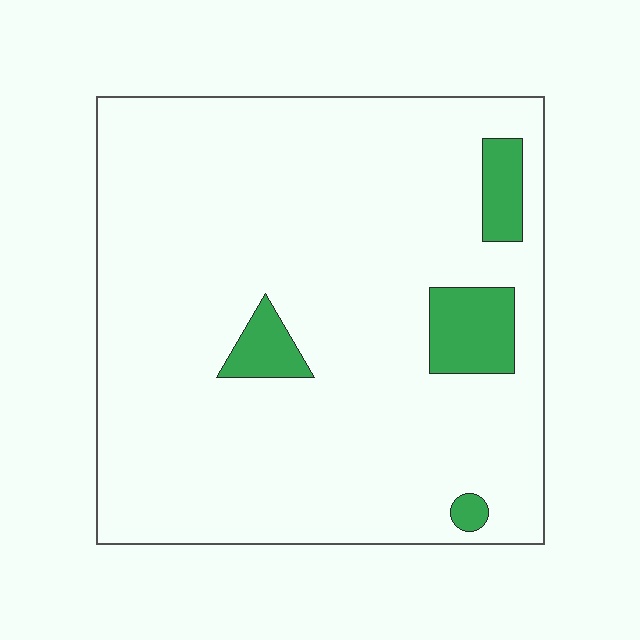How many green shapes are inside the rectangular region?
4.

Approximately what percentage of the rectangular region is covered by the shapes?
Approximately 10%.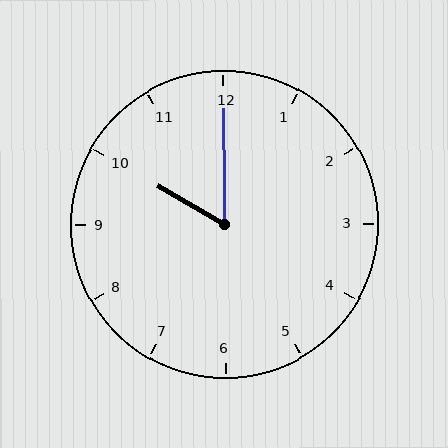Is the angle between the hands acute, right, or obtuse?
It is acute.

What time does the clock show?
10:00.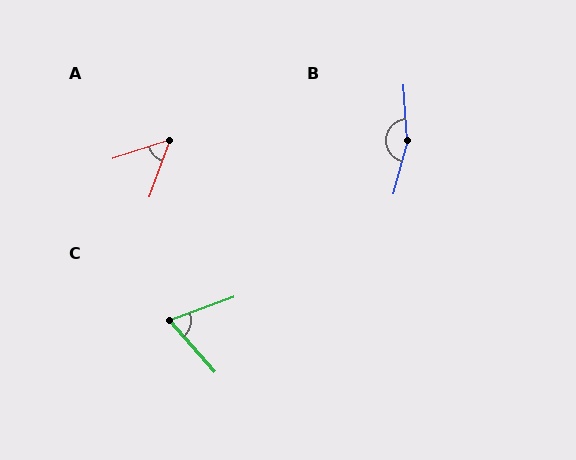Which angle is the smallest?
A, at approximately 51 degrees.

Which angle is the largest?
B, at approximately 161 degrees.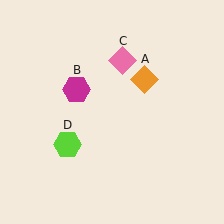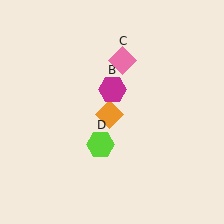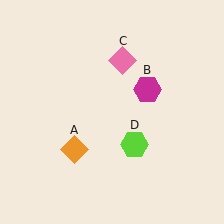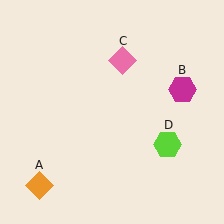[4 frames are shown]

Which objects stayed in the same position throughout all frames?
Pink diamond (object C) remained stationary.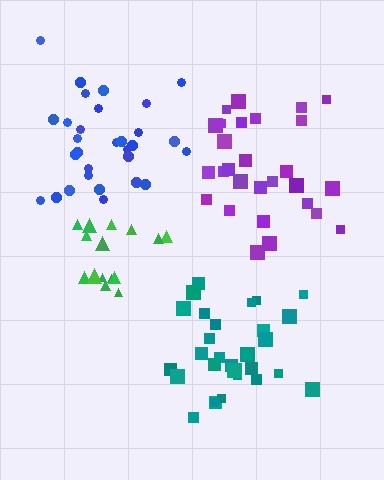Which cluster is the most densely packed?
Teal.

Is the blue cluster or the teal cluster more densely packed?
Teal.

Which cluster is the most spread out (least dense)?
Purple.